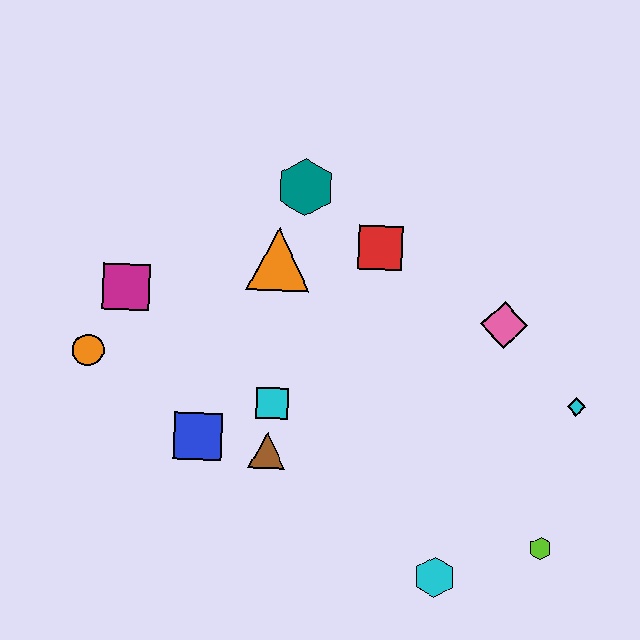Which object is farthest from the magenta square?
The lime hexagon is farthest from the magenta square.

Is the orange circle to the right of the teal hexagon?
No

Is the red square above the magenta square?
Yes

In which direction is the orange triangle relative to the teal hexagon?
The orange triangle is below the teal hexagon.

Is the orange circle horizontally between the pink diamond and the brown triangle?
No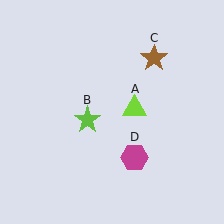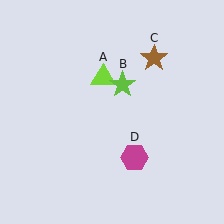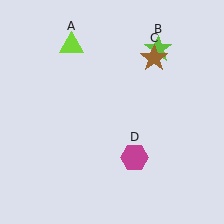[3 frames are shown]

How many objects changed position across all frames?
2 objects changed position: lime triangle (object A), lime star (object B).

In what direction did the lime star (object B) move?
The lime star (object B) moved up and to the right.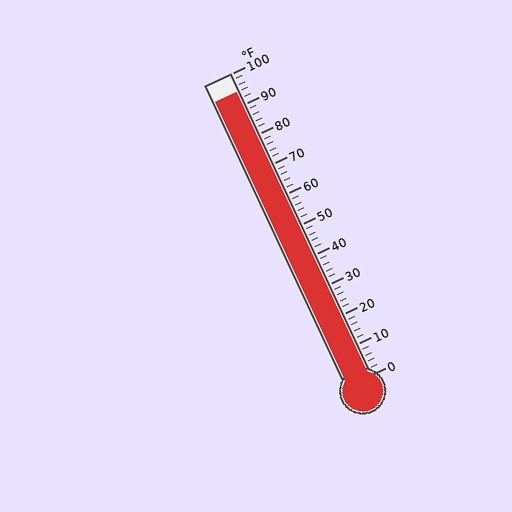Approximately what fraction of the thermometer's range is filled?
The thermometer is filled to approximately 95% of its range.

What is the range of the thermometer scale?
The thermometer scale ranges from 0°F to 100°F.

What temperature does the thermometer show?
The thermometer shows approximately 94°F.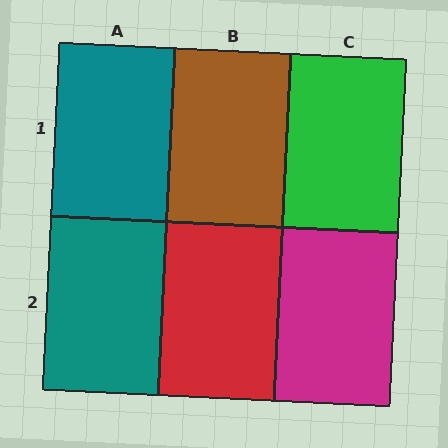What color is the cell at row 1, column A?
Teal.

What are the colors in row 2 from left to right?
Teal, red, magenta.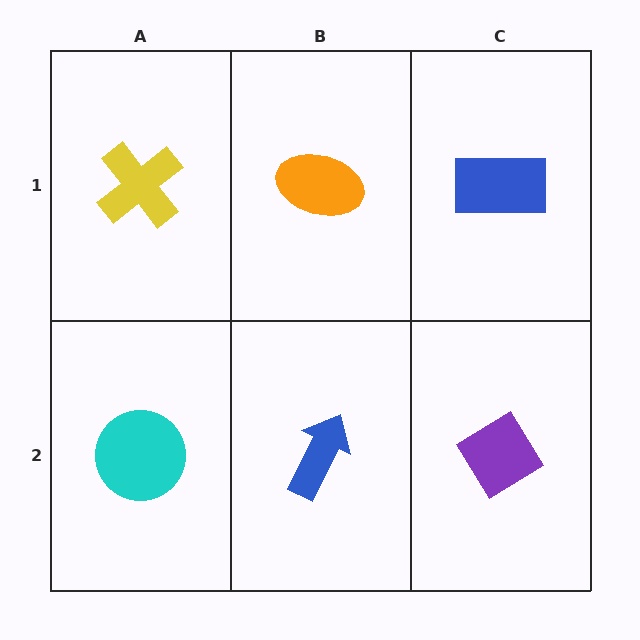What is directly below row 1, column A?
A cyan circle.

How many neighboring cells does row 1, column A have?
2.